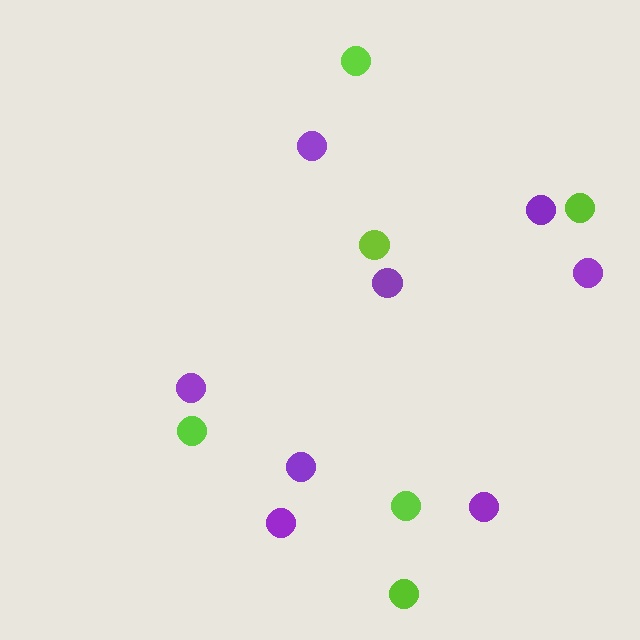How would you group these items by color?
There are 2 groups: one group of purple circles (8) and one group of lime circles (6).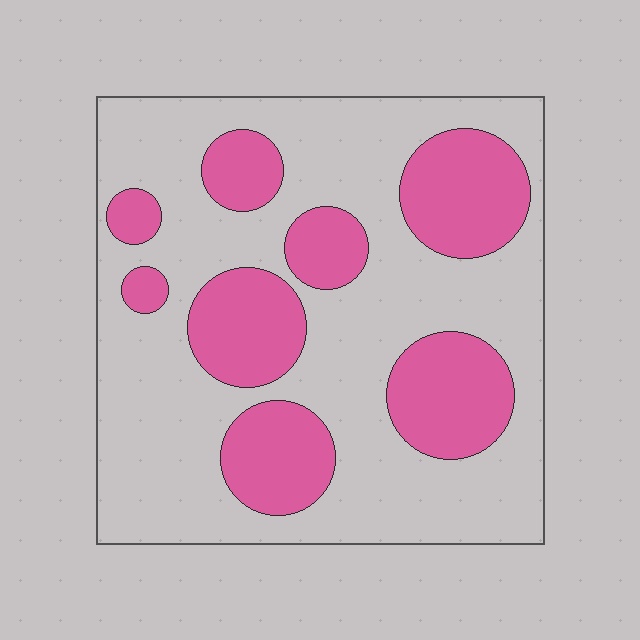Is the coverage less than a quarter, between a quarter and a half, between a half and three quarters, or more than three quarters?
Between a quarter and a half.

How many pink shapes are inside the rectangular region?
8.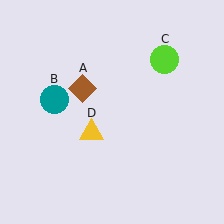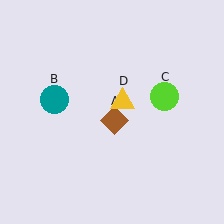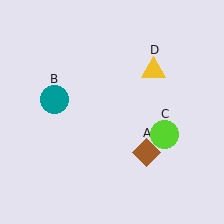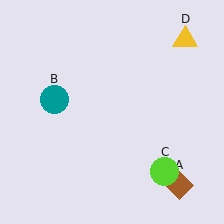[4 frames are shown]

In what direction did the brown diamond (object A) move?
The brown diamond (object A) moved down and to the right.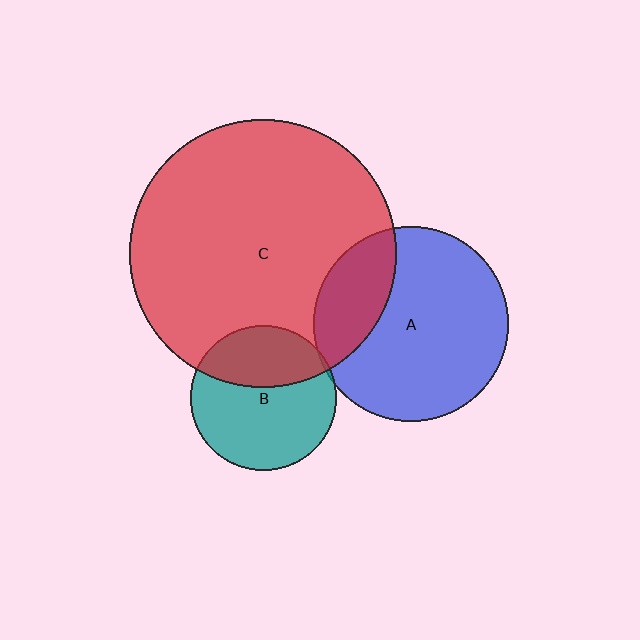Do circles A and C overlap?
Yes.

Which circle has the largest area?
Circle C (red).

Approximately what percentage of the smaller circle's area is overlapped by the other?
Approximately 25%.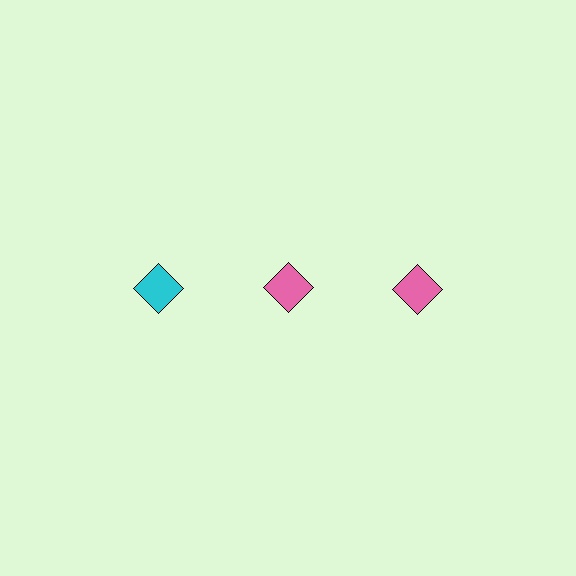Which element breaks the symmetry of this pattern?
The cyan diamond in the top row, leftmost column breaks the symmetry. All other shapes are pink diamonds.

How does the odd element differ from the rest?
It has a different color: cyan instead of pink.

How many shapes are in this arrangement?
There are 3 shapes arranged in a grid pattern.